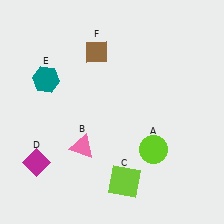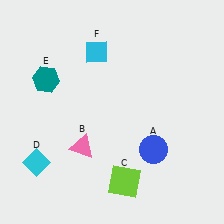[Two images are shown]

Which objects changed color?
A changed from lime to blue. D changed from magenta to cyan. F changed from brown to cyan.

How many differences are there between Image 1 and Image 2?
There are 3 differences between the two images.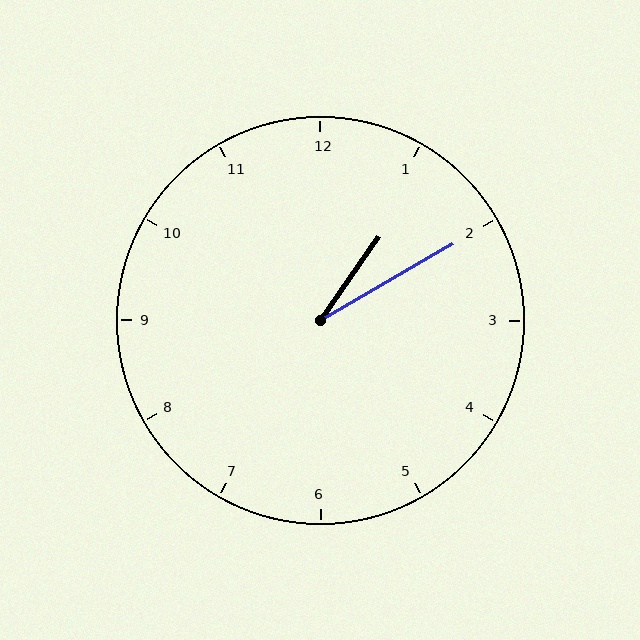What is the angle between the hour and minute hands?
Approximately 25 degrees.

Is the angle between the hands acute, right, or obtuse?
It is acute.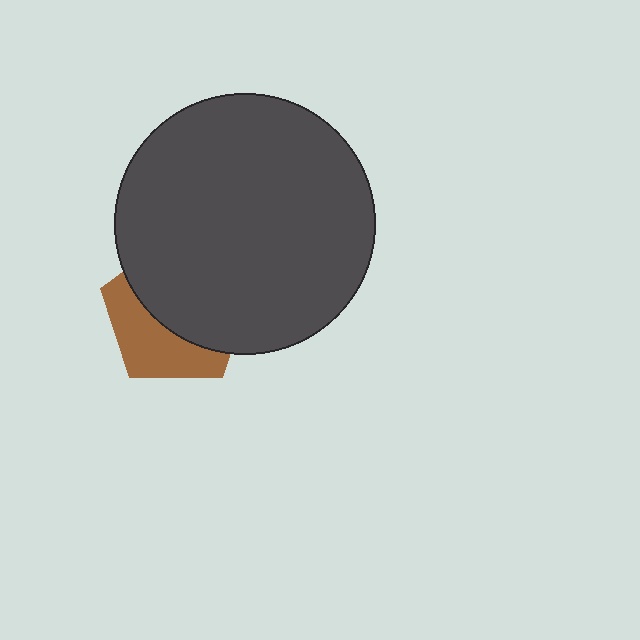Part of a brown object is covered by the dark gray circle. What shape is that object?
It is a pentagon.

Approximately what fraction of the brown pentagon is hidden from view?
Roughly 60% of the brown pentagon is hidden behind the dark gray circle.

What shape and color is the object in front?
The object in front is a dark gray circle.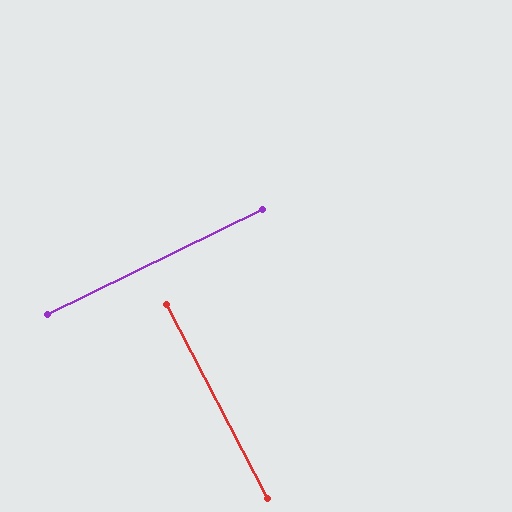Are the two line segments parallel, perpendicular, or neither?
Perpendicular — they meet at approximately 88°.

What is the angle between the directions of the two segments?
Approximately 88 degrees.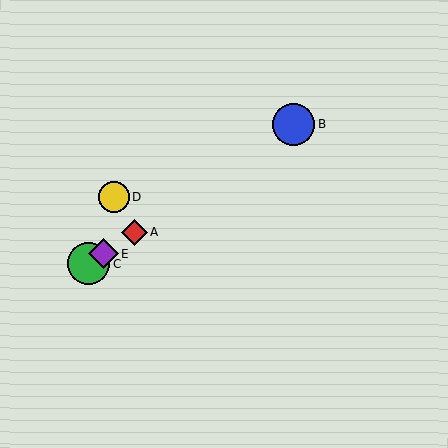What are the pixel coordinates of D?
Object D is at (114, 197).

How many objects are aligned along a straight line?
4 objects (A, B, C, E) are aligned along a straight line.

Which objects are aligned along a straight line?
Objects A, B, C, E are aligned along a straight line.